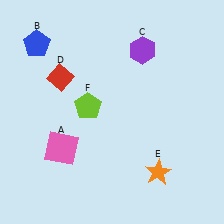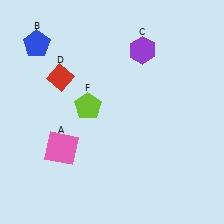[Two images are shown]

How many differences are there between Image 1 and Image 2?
There is 1 difference between the two images.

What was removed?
The orange star (E) was removed in Image 2.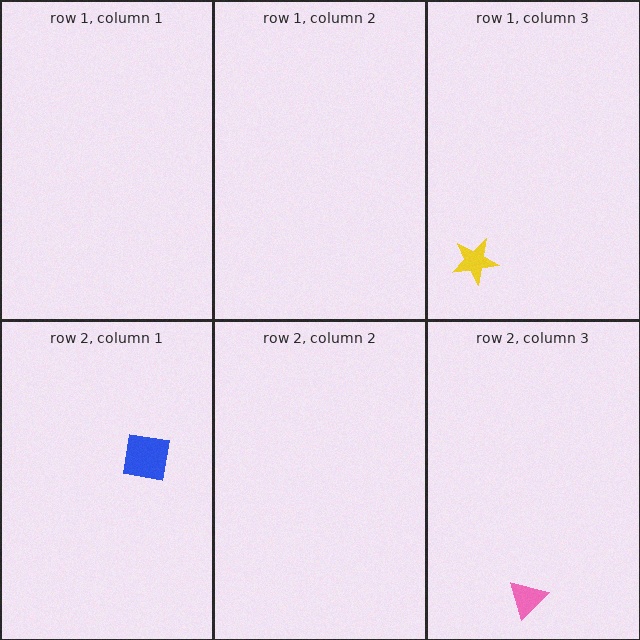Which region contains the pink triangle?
The row 2, column 3 region.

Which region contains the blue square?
The row 2, column 1 region.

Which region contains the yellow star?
The row 1, column 3 region.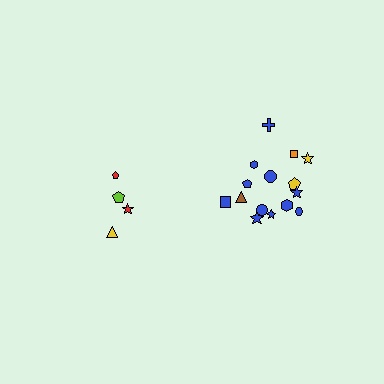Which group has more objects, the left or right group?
The right group.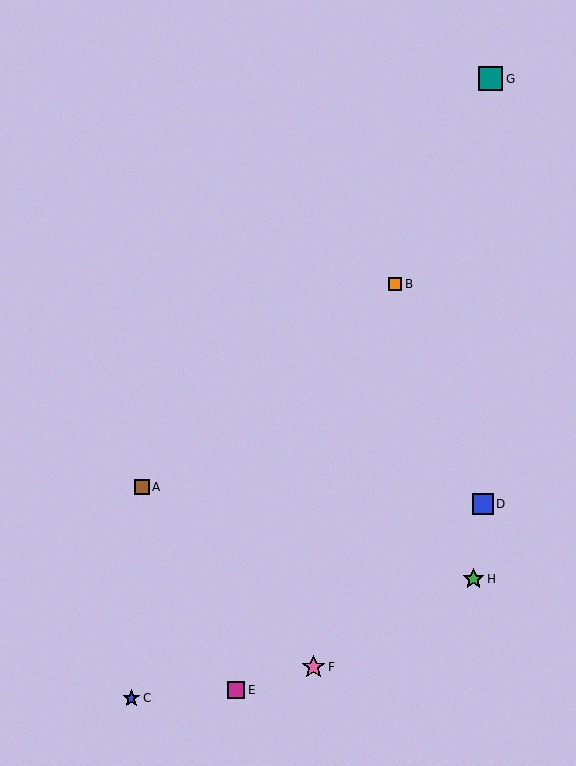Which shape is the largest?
The teal square (labeled G) is the largest.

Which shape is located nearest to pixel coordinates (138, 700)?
The blue star (labeled C) at (131, 698) is nearest to that location.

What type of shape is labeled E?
Shape E is a magenta square.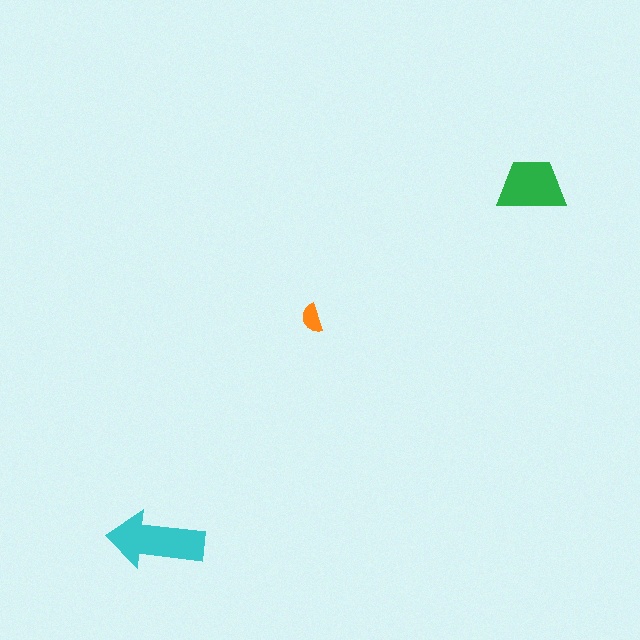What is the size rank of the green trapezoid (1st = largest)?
2nd.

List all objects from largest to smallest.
The cyan arrow, the green trapezoid, the orange semicircle.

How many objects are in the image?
There are 3 objects in the image.